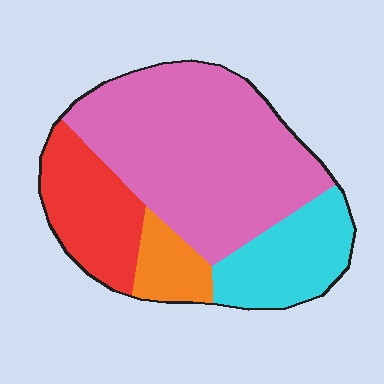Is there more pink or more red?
Pink.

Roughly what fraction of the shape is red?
Red takes up about one fifth (1/5) of the shape.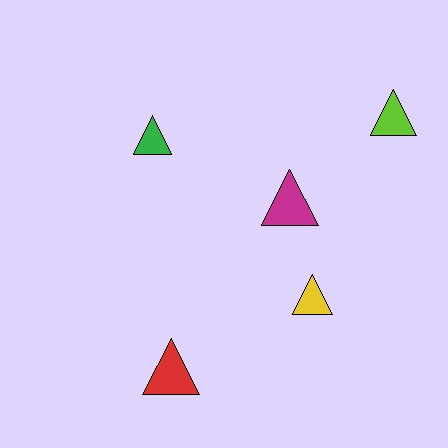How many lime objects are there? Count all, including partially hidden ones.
There is 1 lime object.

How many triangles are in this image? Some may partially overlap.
There are 5 triangles.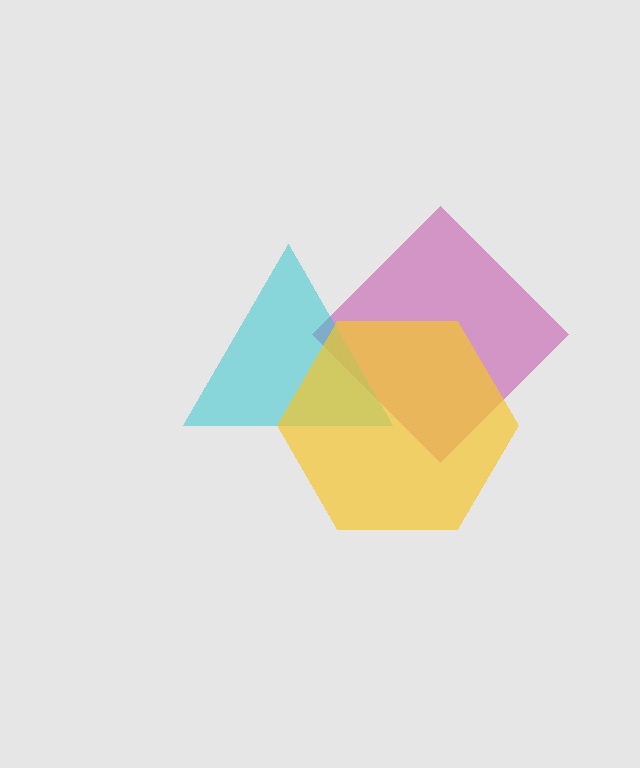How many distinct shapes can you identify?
There are 3 distinct shapes: a magenta diamond, a cyan triangle, a yellow hexagon.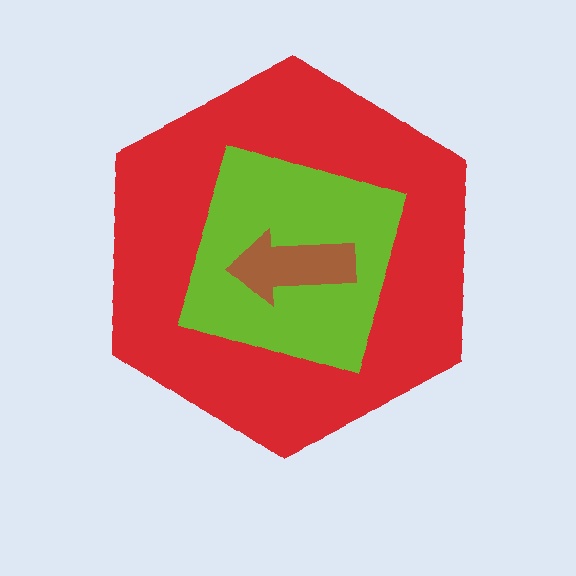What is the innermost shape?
The brown arrow.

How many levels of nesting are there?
3.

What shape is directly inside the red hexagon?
The lime diamond.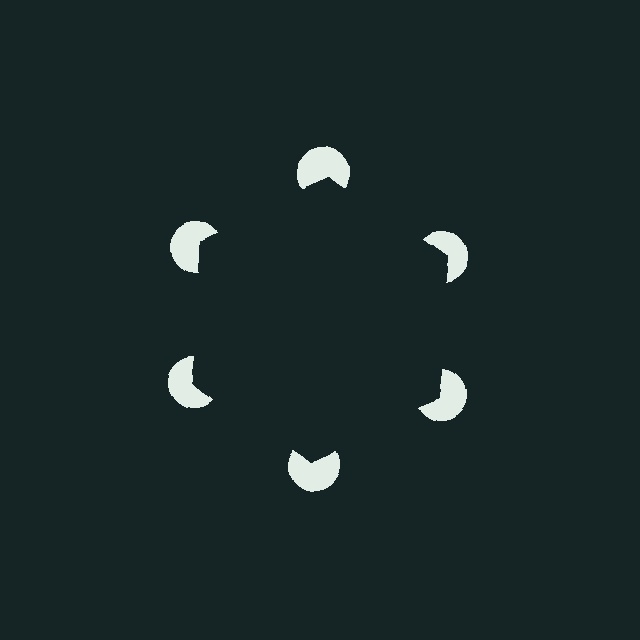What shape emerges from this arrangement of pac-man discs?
An illusory hexagon — its edges are inferred from the aligned wedge cuts in the pac-man discs, not physically drawn.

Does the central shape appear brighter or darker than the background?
It typically appears slightly darker than the background, even though no actual brightness change is drawn.